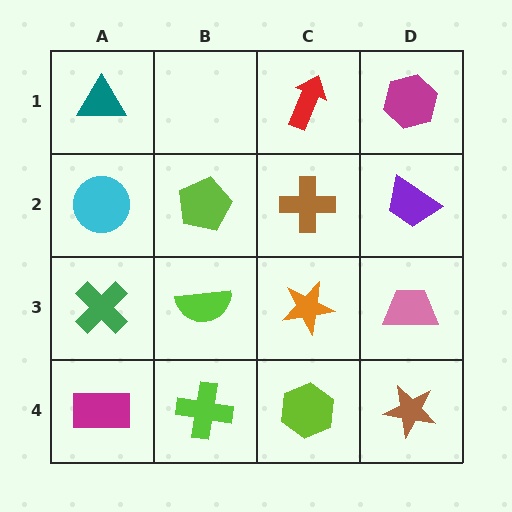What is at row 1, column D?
A magenta hexagon.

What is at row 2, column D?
A purple trapezoid.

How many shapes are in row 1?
3 shapes.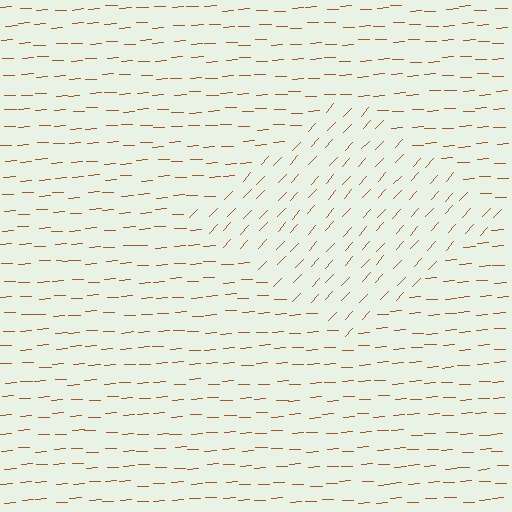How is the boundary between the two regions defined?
The boundary is defined purely by a change in line orientation (approximately 45 degrees difference). All lines are the same color and thickness.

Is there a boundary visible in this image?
Yes, there is a texture boundary formed by a change in line orientation.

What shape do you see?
I see a diamond.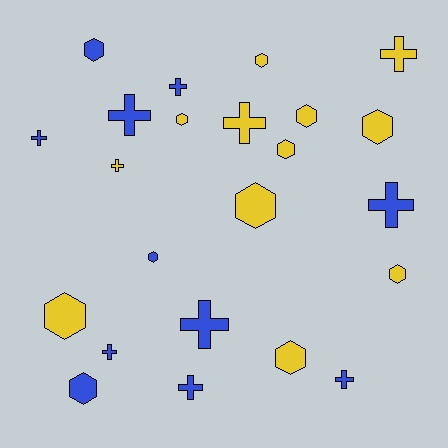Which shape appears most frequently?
Hexagon, with 12 objects.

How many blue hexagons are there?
There are 3 blue hexagons.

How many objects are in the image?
There are 23 objects.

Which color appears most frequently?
Yellow, with 12 objects.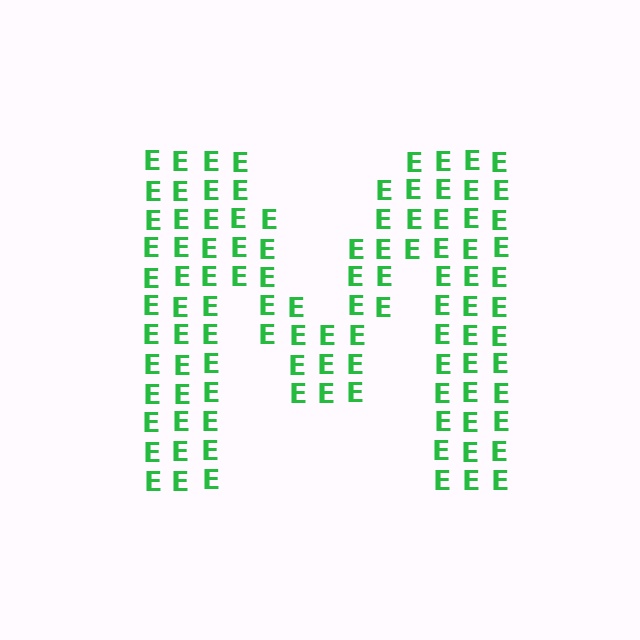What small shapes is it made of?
It is made of small letter E's.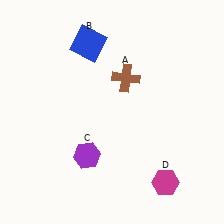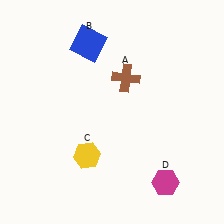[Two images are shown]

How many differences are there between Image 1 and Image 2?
There is 1 difference between the two images.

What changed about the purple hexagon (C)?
In Image 1, C is purple. In Image 2, it changed to yellow.